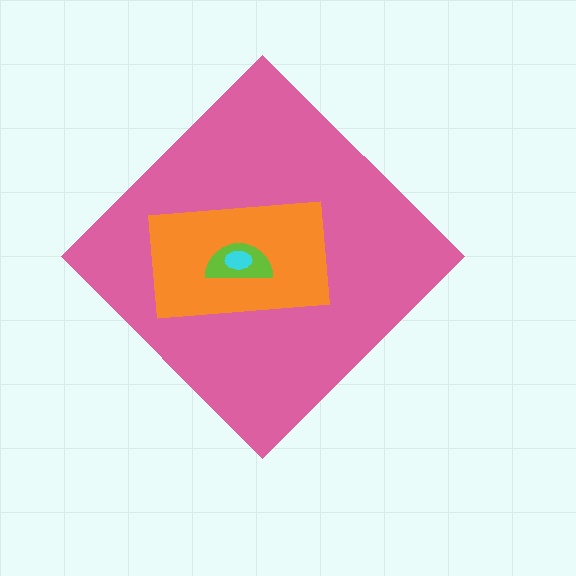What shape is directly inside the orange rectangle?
The lime semicircle.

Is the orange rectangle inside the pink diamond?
Yes.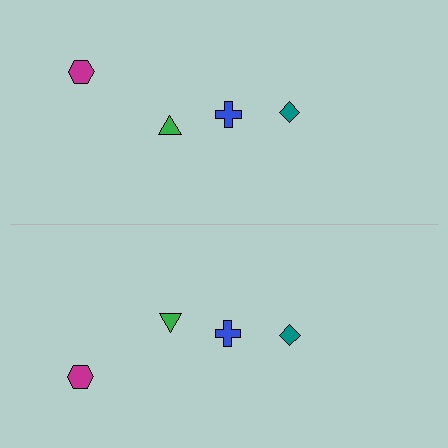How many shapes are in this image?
There are 8 shapes in this image.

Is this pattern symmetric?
Yes, this pattern has bilateral (reflection) symmetry.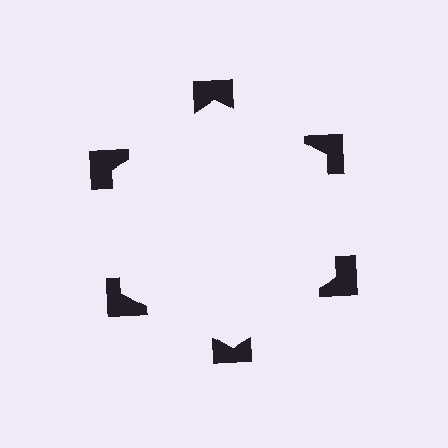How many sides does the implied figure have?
6 sides.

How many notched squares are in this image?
There are 6 — one at each vertex of the illusory hexagon.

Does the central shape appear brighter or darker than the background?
It typically appears slightly brighter than the background, even though no actual brightness change is drawn.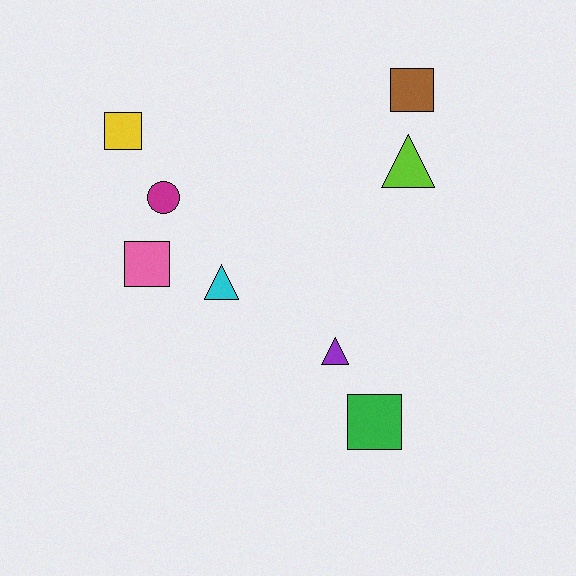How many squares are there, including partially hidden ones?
There are 4 squares.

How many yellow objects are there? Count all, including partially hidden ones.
There is 1 yellow object.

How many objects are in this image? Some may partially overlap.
There are 8 objects.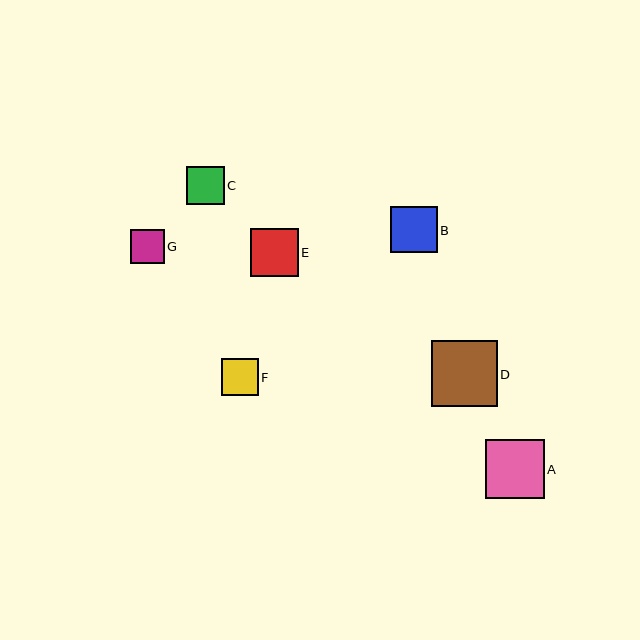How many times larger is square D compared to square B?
Square D is approximately 1.4 times the size of square B.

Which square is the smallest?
Square G is the smallest with a size of approximately 34 pixels.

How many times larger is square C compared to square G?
Square C is approximately 1.1 times the size of square G.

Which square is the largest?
Square D is the largest with a size of approximately 66 pixels.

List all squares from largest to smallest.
From largest to smallest: D, A, E, B, C, F, G.